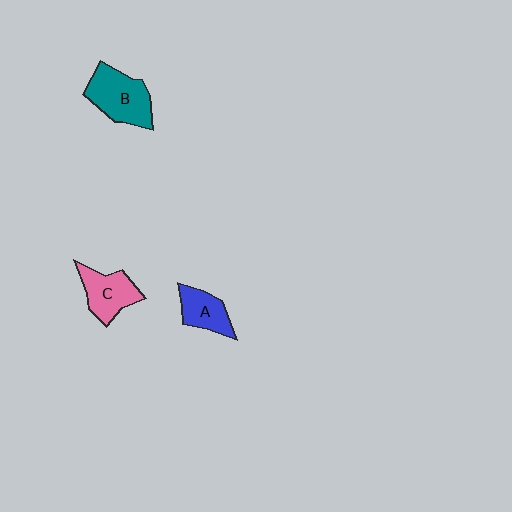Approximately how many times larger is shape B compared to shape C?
Approximately 1.3 times.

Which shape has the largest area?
Shape B (teal).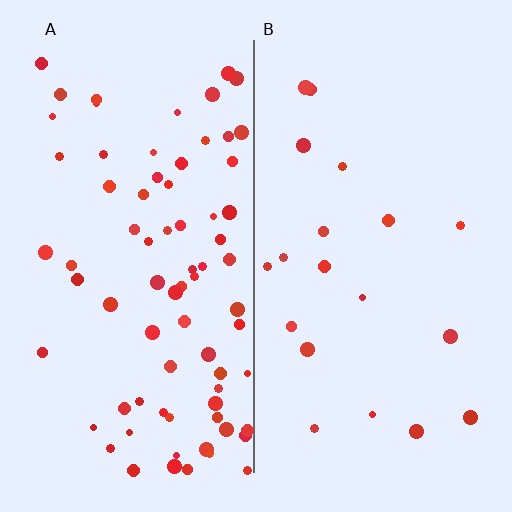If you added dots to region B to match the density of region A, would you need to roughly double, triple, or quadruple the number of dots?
Approximately quadruple.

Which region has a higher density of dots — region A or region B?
A (the left).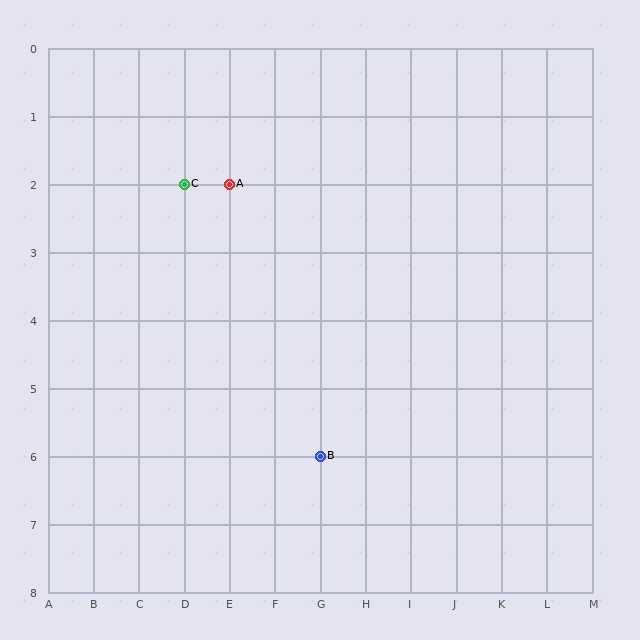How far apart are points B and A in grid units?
Points B and A are 2 columns and 4 rows apart (about 4.5 grid units diagonally).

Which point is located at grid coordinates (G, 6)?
Point B is at (G, 6).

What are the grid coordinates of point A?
Point A is at grid coordinates (E, 2).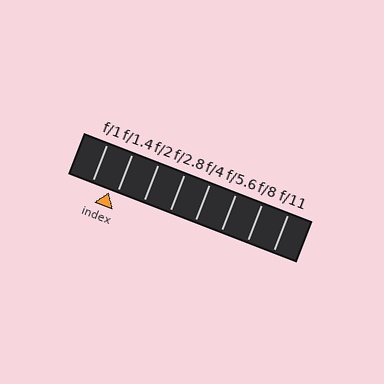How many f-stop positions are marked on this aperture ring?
There are 8 f-stop positions marked.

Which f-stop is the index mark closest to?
The index mark is closest to f/1.4.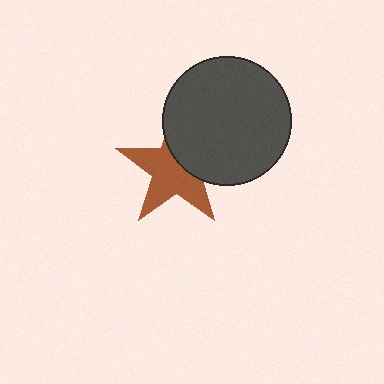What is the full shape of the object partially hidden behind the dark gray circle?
The partially hidden object is a brown star.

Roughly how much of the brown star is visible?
About half of it is visible (roughly 62%).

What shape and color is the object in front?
The object in front is a dark gray circle.